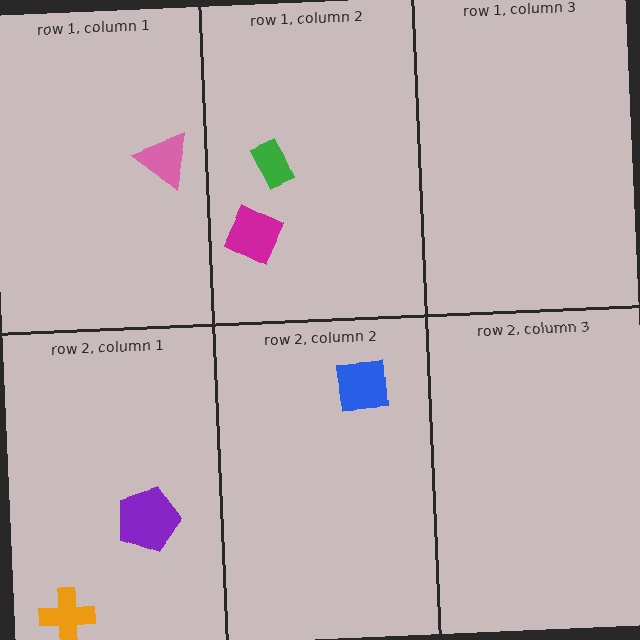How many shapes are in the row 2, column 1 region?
2.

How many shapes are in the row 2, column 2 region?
1.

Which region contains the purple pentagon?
The row 2, column 1 region.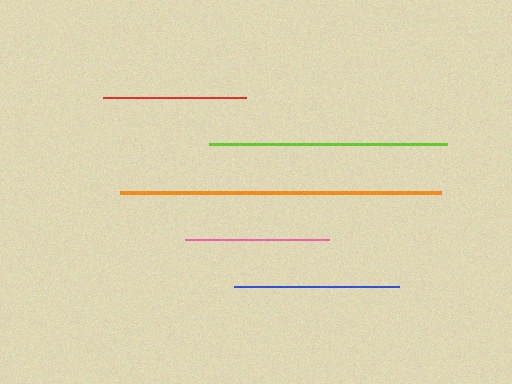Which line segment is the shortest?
The red line is the shortest at approximately 143 pixels.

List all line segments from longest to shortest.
From longest to shortest: orange, lime, blue, pink, red.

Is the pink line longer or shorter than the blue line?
The blue line is longer than the pink line.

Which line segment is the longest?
The orange line is the longest at approximately 321 pixels.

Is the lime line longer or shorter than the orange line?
The orange line is longer than the lime line.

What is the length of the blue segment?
The blue segment is approximately 165 pixels long.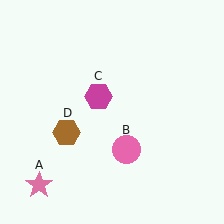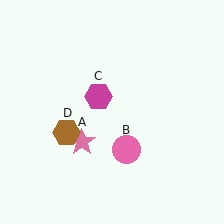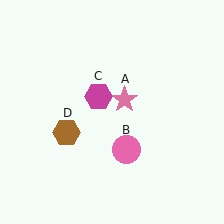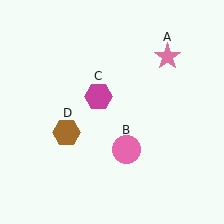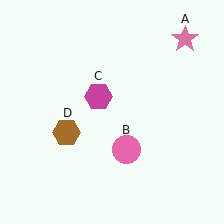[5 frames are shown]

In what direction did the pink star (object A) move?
The pink star (object A) moved up and to the right.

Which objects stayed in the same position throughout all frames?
Pink circle (object B) and magenta hexagon (object C) and brown hexagon (object D) remained stationary.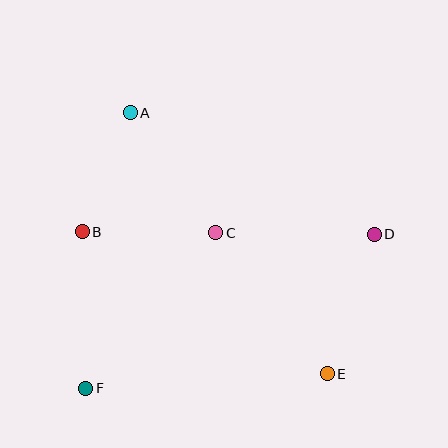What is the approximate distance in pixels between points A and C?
The distance between A and C is approximately 147 pixels.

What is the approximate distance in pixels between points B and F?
The distance between B and F is approximately 156 pixels.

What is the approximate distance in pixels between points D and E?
The distance between D and E is approximately 147 pixels.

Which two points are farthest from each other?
Points A and E are farthest from each other.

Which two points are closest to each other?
Points A and B are closest to each other.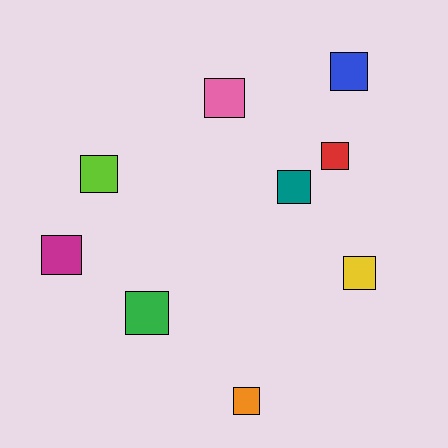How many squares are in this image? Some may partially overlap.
There are 9 squares.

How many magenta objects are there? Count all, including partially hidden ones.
There is 1 magenta object.